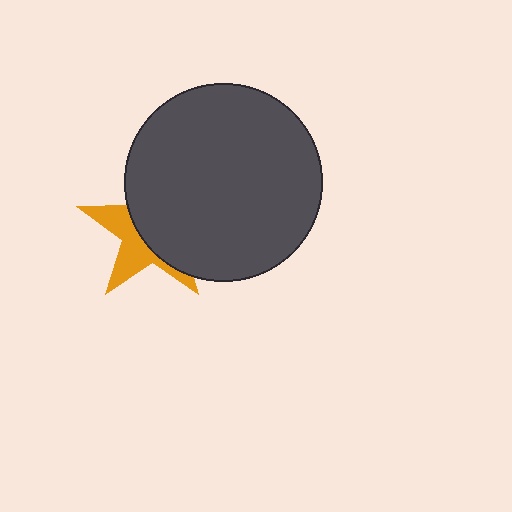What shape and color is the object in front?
The object in front is a dark gray circle.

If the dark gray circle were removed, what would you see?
You would see the complete orange star.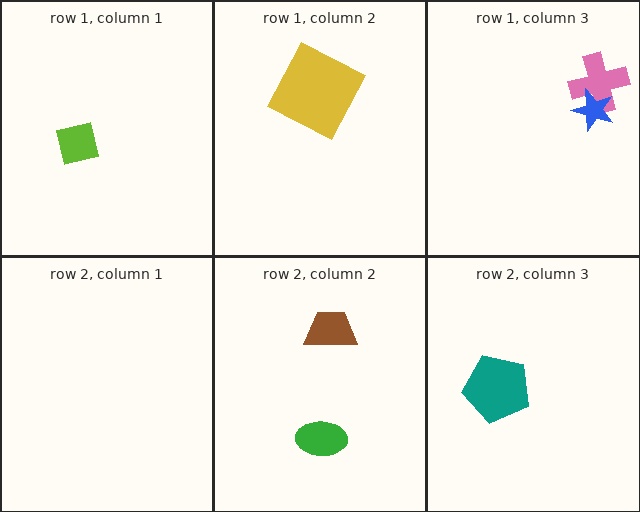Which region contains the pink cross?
The row 1, column 3 region.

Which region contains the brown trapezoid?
The row 2, column 2 region.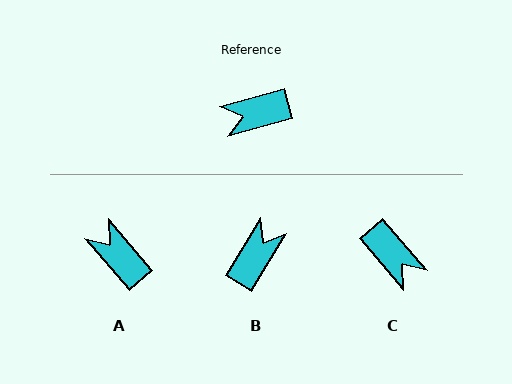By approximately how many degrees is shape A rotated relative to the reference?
Approximately 65 degrees clockwise.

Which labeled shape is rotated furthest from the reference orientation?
B, about 136 degrees away.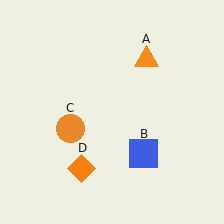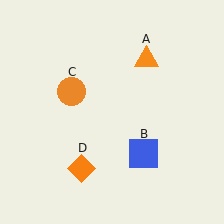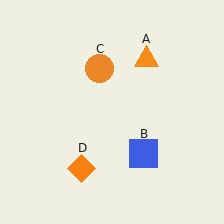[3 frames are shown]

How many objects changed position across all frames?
1 object changed position: orange circle (object C).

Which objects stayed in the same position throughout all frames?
Orange triangle (object A) and blue square (object B) and orange diamond (object D) remained stationary.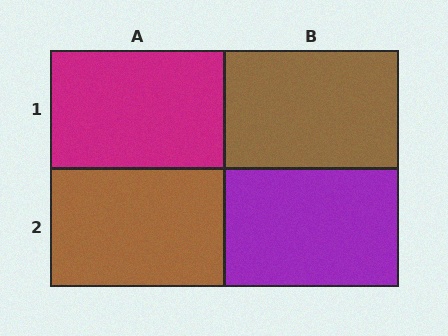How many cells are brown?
2 cells are brown.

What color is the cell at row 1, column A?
Magenta.